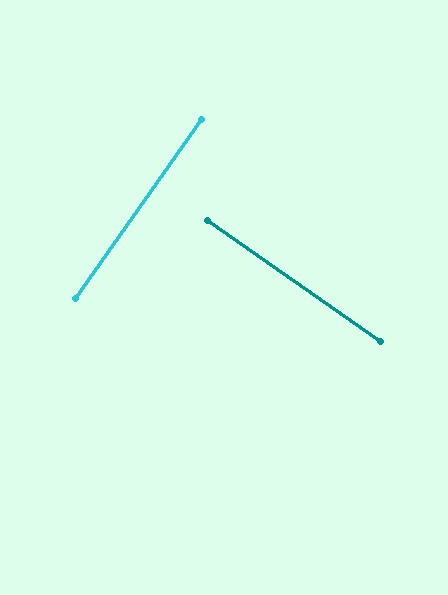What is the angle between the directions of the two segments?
Approximately 90 degrees.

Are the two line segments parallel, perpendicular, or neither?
Perpendicular — they meet at approximately 90°.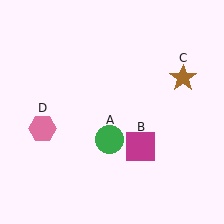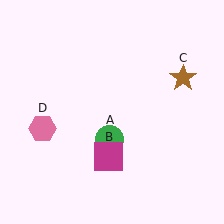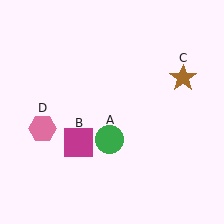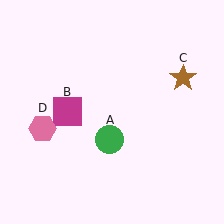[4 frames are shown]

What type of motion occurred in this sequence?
The magenta square (object B) rotated clockwise around the center of the scene.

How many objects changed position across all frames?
1 object changed position: magenta square (object B).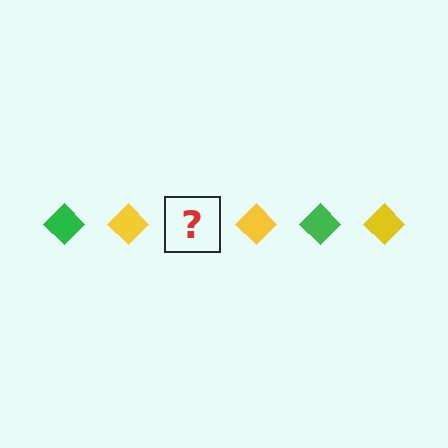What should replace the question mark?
The question mark should be replaced with a green diamond.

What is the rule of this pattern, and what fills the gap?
The rule is that the pattern cycles through green, yellow diamonds. The gap should be filled with a green diamond.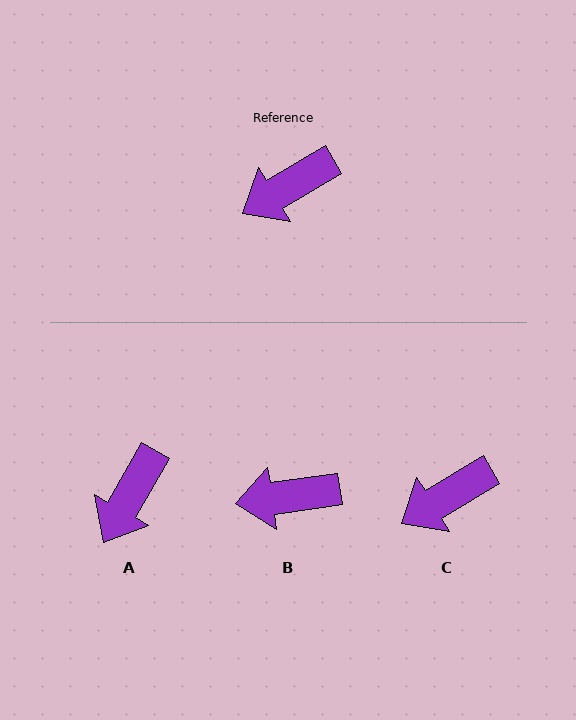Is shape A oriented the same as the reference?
No, it is off by about 29 degrees.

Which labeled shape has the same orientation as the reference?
C.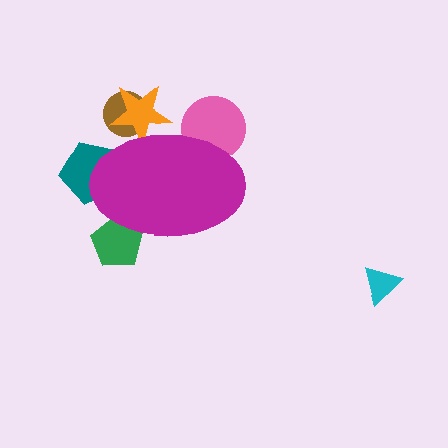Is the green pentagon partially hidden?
Yes, the green pentagon is partially hidden behind the magenta ellipse.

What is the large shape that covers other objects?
A magenta ellipse.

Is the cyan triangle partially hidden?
No, the cyan triangle is fully visible.